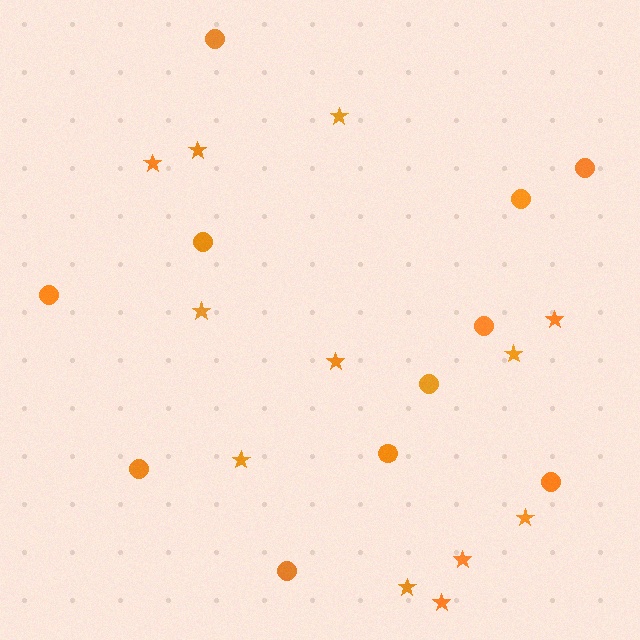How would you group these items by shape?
There are 2 groups: one group of circles (11) and one group of stars (12).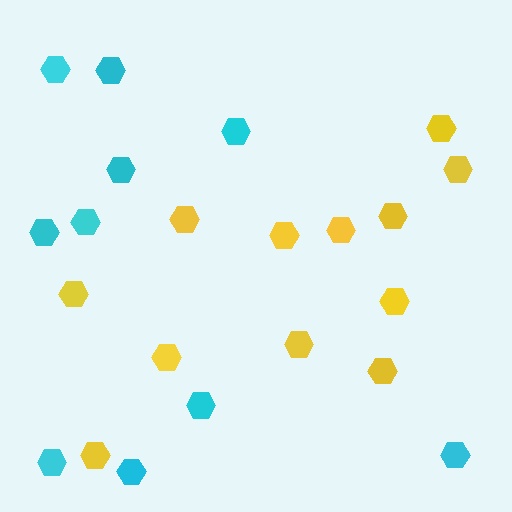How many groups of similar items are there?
There are 2 groups: one group of yellow hexagons (12) and one group of cyan hexagons (10).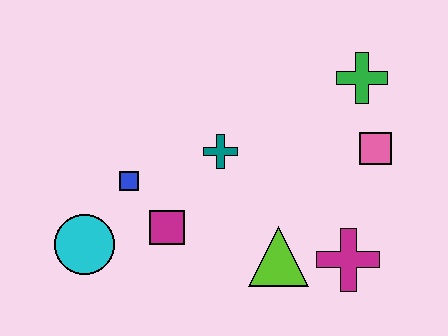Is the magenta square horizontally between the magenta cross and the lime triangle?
No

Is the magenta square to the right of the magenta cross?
No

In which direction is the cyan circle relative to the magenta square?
The cyan circle is to the left of the magenta square.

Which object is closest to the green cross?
The pink square is closest to the green cross.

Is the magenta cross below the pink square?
Yes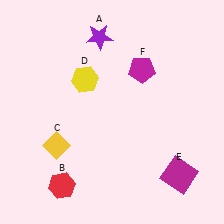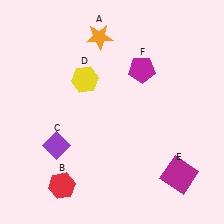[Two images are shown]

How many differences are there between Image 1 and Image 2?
There are 2 differences between the two images.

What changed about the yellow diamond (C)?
In Image 1, C is yellow. In Image 2, it changed to purple.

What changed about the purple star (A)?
In Image 1, A is purple. In Image 2, it changed to orange.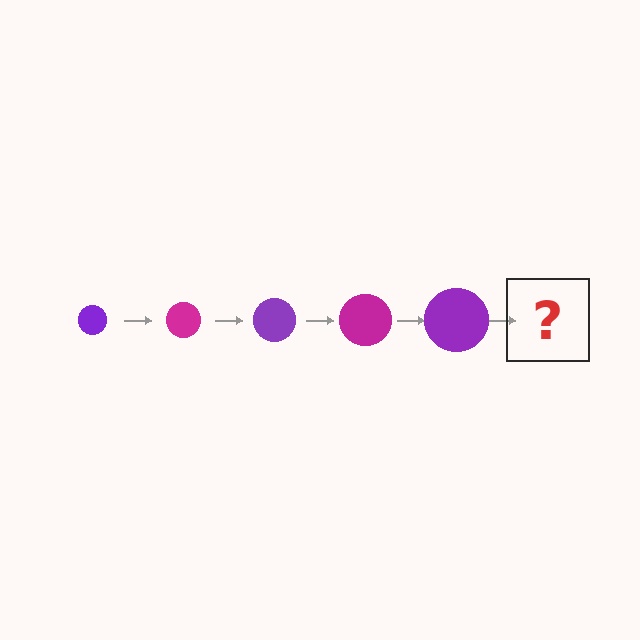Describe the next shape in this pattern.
It should be a magenta circle, larger than the previous one.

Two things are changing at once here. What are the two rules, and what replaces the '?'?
The two rules are that the circle grows larger each step and the color cycles through purple and magenta. The '?' should be a magenta circle, larger than the previous one.